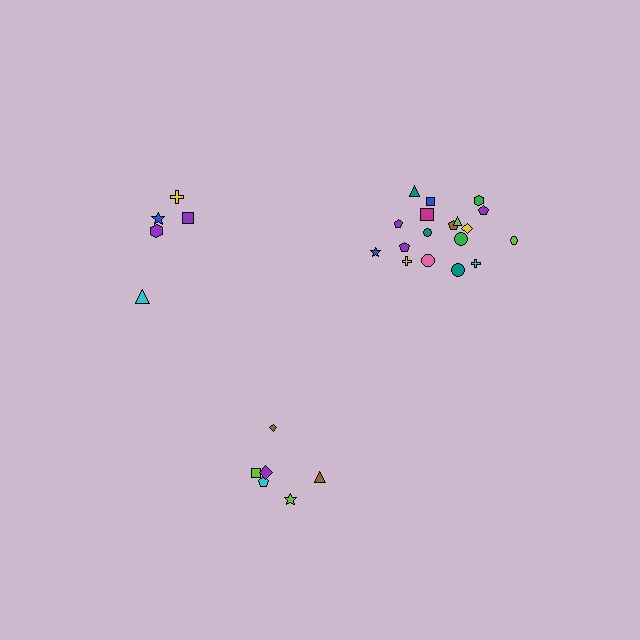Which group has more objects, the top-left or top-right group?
The top-right group.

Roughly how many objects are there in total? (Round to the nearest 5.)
Roughly 30 objects in total.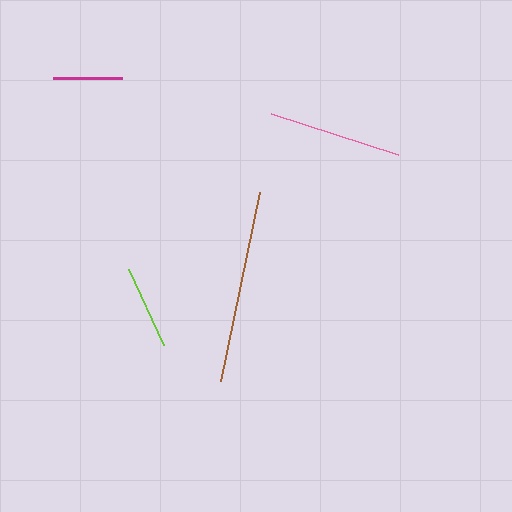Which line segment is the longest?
The brown line is the longest at approximately 193 pixels.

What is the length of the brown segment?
The brown segment is approximately 193 pixels long.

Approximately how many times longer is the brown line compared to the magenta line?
The brown line is approximately 2.8 times the length of the magenta line.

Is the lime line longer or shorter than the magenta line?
The lime line is longer than the magenta line.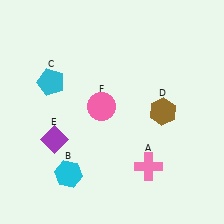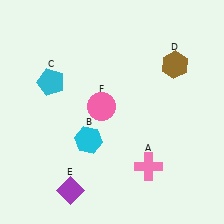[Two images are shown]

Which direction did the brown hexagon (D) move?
The brown hexagon (D) moved up.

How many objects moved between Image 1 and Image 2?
3 objects moved between the two images.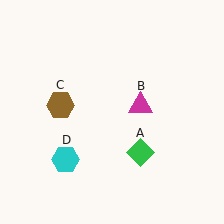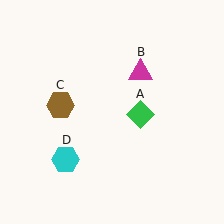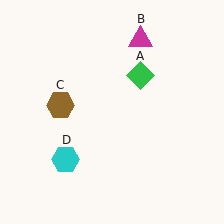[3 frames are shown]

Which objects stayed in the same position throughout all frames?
Brown hexagon (object C) and cyan hexagon (object D) remained stationary.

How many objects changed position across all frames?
2 objects changed position: green diamond (object A), magenta triangle (object B).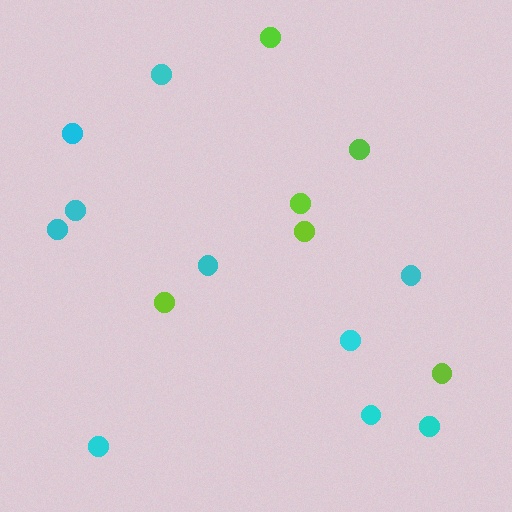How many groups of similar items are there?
There are 2 groups: one group of lime circles (6) and one group of cyan circles (10).